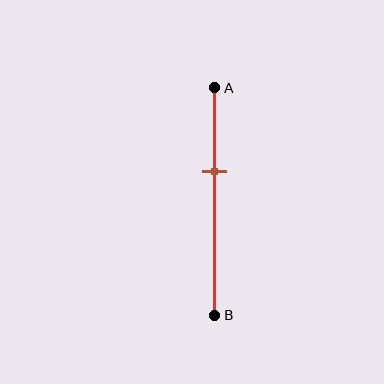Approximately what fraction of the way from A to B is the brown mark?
The brown mark is approximately 35% of the way from A to B.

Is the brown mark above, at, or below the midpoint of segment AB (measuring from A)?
The brown mark is above the midpoint of segment AB.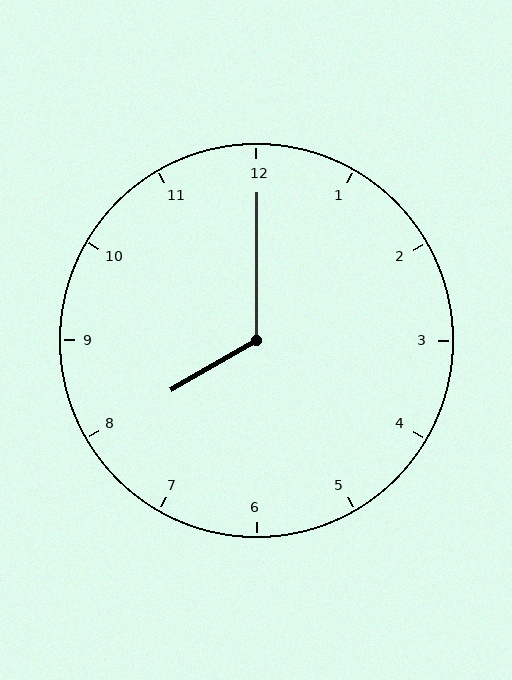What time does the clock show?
8:00.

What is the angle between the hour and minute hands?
Approximately 120 degrees.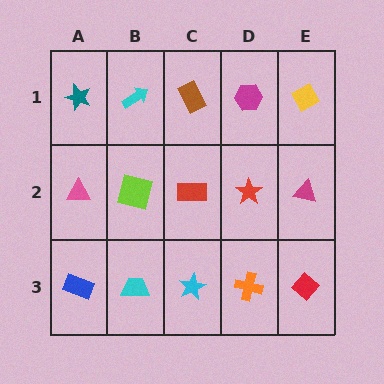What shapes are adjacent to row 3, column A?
A pink triangle (row 2, column A), a cyan trapezoid (row 3, column B).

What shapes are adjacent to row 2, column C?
A brown rectangle (row 1, column C), a cyan star (row 3, column C), a lime square (row 2, column B), a red star (row 2, column D).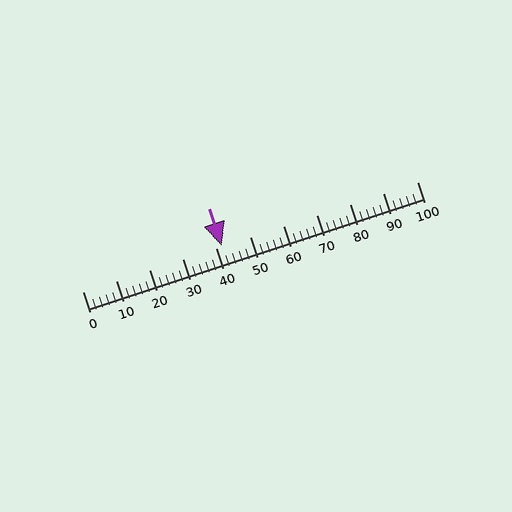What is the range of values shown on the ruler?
The ruler shows values from 0 to 100.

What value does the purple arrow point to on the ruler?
The purple arrow points to approximately 42.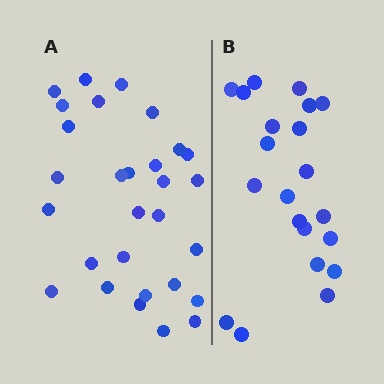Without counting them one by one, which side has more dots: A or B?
Region A (the left region) has more dots.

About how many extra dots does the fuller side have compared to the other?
Region A has roughly 8 or so more dots than region B.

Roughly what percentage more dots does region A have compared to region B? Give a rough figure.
About 40% more.